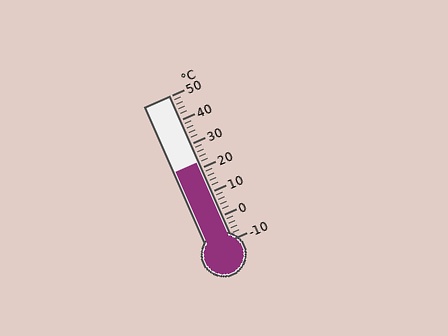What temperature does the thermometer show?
The thermometer shows approximately 22°C.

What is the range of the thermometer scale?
The thermometer scale ranges from -10°C to 50°C.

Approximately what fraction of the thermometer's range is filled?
The thermometer is filled to approximately 55% of its range.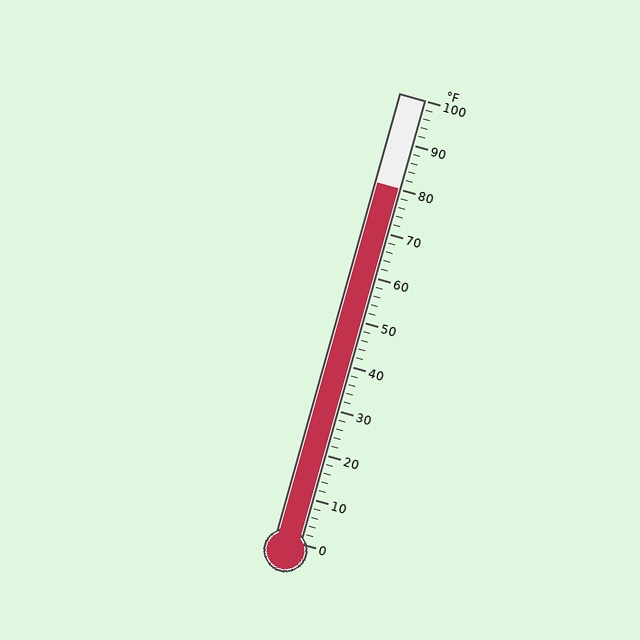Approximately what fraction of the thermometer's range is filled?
The thermometer is filled to approximately 80% of its range.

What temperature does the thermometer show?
The thermometer shows approximately 80°F.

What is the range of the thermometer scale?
The thermometer scale ranges from 0°F to 100°F.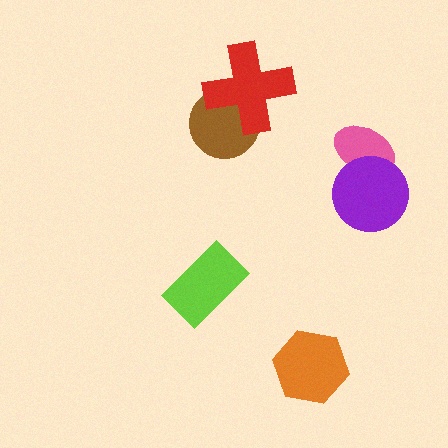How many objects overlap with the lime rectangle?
0 objects overlap with the lime rectangle.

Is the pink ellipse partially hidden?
Yes, it is partially covered by another shape.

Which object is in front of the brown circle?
The red cross is in front of the brown circle.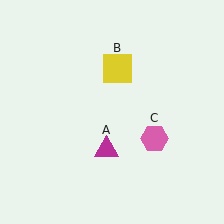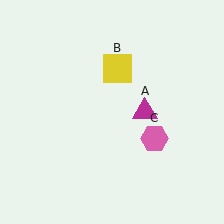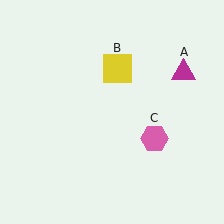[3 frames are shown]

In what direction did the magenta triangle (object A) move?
The magenta triangle (object A) moved up and to the right.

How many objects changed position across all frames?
1 object changed position: magenta triangle (object A).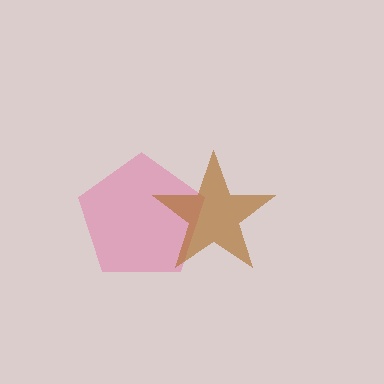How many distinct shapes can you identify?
There are 2 distinct shapes: a pink pentagon, a brown star.